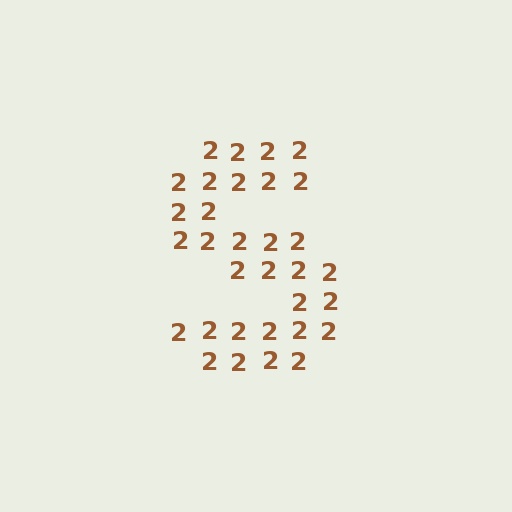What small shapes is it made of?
It is made of small digit 2's.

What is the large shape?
The large shape is the letter S.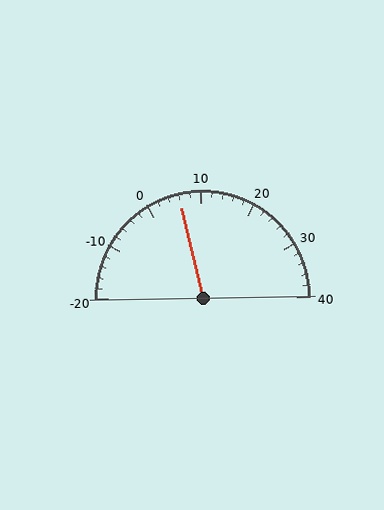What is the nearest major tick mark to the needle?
The nearest major tick mark is 10.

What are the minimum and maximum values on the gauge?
The gauge ranges from -20 to 40.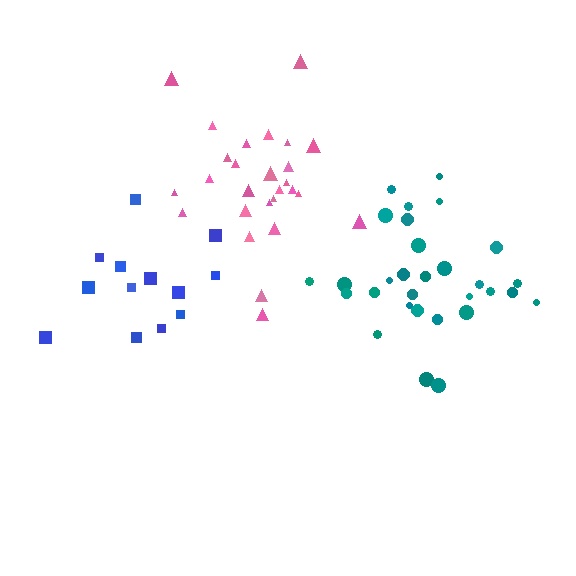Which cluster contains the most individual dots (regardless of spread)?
Teal (30).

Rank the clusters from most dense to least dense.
pink, teal, blue.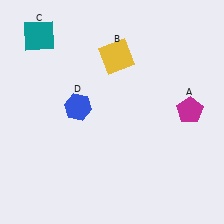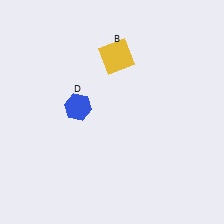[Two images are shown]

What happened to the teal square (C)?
The teal square (C) was removed in Image 2. It was in the top-left area of Image 1.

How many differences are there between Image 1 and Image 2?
There are 2 differences between the two images.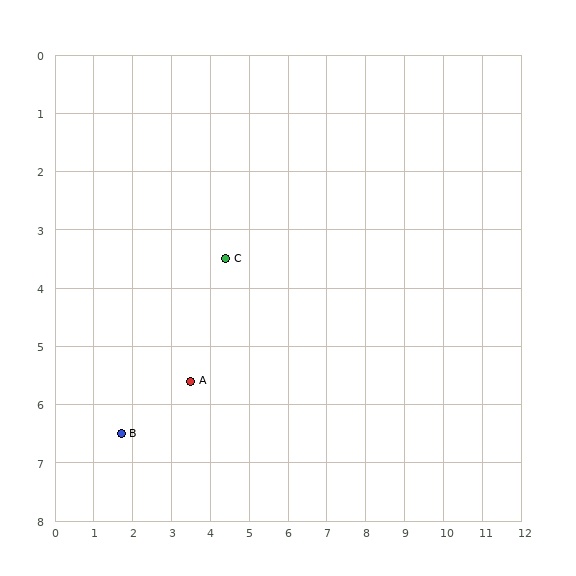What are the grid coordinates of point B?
Point B is at approximately (1.7, 6.5).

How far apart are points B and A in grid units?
Points B and A are about 2.0 grid units apart.